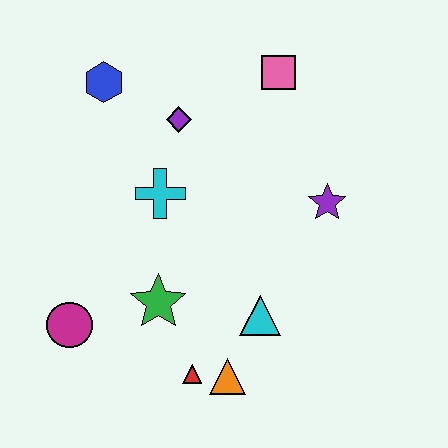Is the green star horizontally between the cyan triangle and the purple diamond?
No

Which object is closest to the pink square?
The purple diamond is closest to the pink square.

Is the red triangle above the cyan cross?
No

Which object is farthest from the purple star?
The magenta circle is farthest from the purple star.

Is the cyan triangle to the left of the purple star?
Yes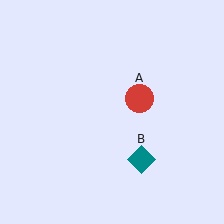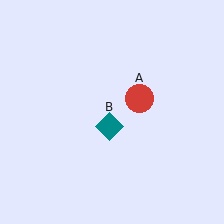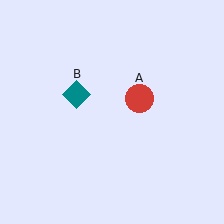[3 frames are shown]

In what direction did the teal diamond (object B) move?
The teal diamond (object B) moved up and to the left.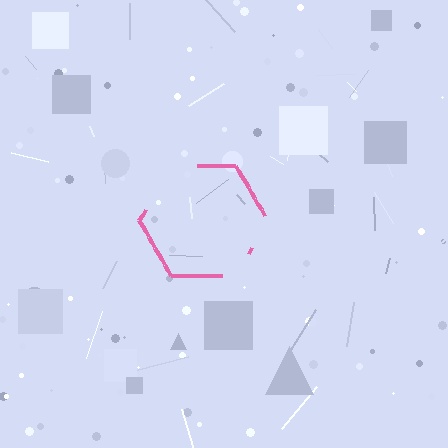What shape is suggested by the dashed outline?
The dashed outline suggests a hexagon.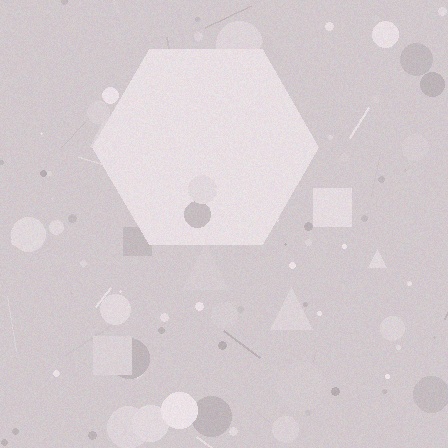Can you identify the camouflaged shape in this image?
The camouflaged shape is a hexagon.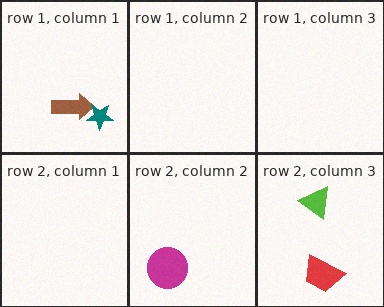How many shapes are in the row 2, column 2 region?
1.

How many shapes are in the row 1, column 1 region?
2.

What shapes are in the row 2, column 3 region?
The lime triangle, the red trapezoid.